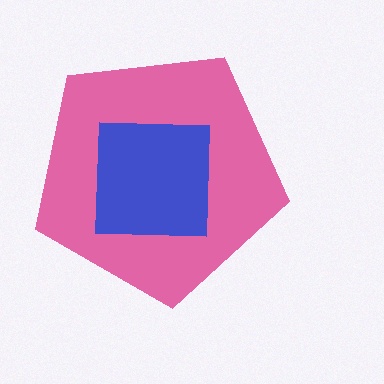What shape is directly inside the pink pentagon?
The blue square.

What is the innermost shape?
The blue square.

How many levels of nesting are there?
2.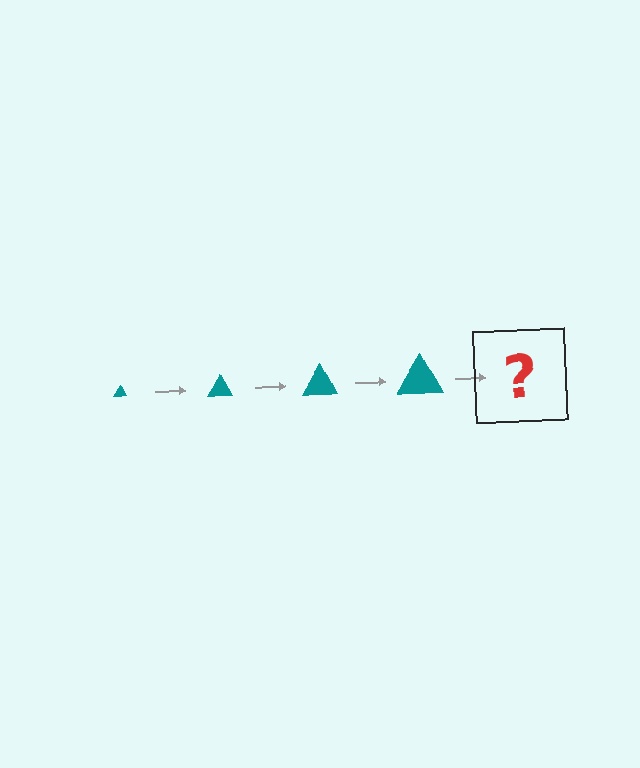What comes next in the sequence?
The next element should be a teal triangle, larger than the previous one.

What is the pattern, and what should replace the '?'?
The pattern is that the triangle gets progressively larger each step. The '?' should be a teal triangle, larger than the previous one.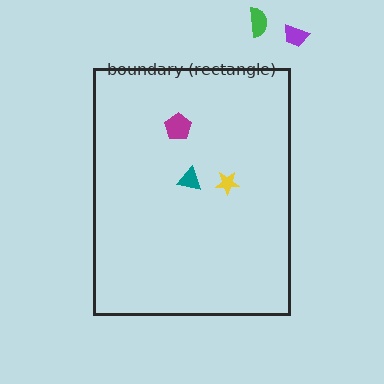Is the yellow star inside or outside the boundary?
Inside.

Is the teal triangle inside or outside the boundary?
Inside.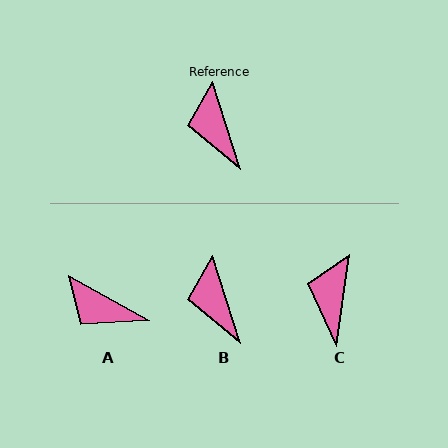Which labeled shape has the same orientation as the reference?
B.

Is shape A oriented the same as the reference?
No, it is off by about 43 degrees.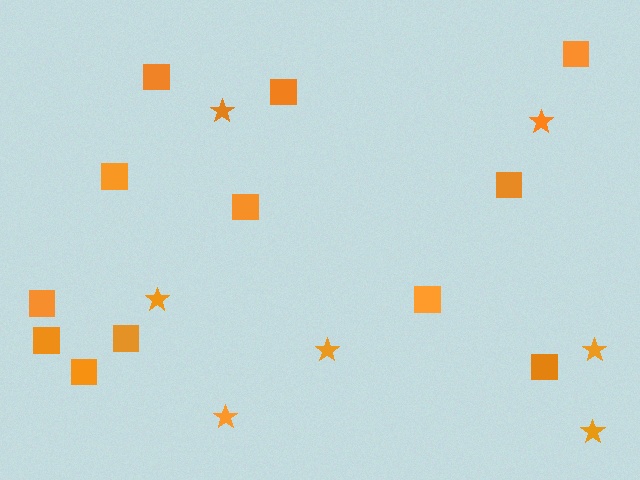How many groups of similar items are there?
There are 2 groups: one group of stars (7) and one group of squares (12).